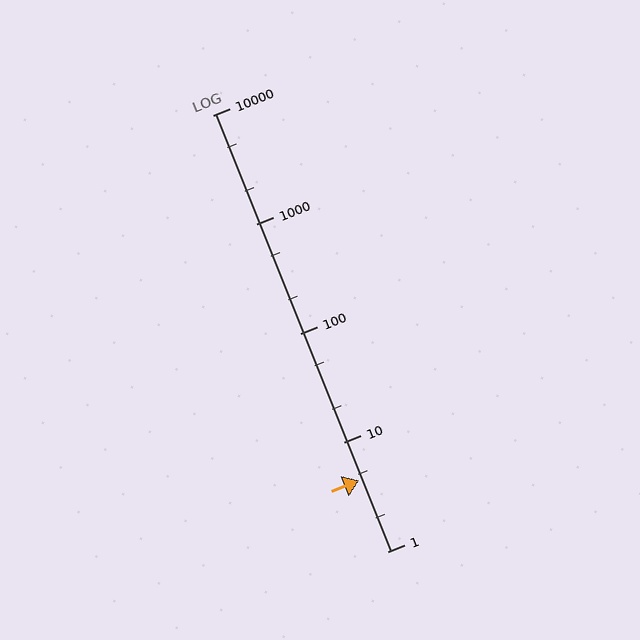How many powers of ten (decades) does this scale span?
The scale spans 4 decades, from 1 to 10000.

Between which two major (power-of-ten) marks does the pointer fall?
The pointer is between 1 and 10.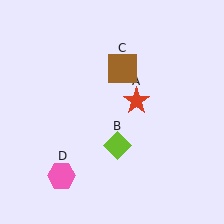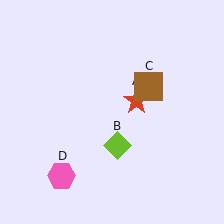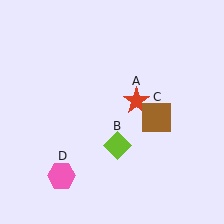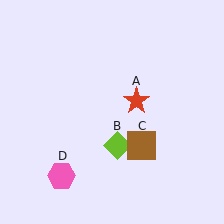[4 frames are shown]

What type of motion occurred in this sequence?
The brown square (object C) rotated clockwise around the center of the scene.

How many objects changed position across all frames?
1 object changed position: brown square (object C).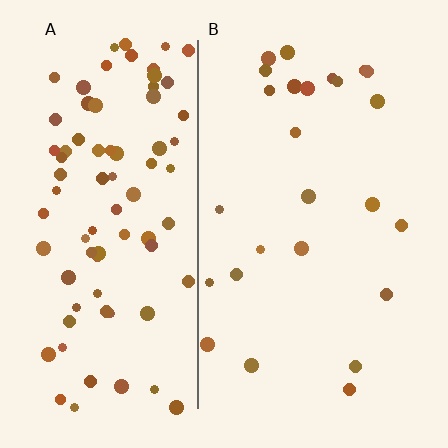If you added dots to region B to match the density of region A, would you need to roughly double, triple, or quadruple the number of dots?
Approximately triple.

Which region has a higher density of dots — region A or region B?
A (the left).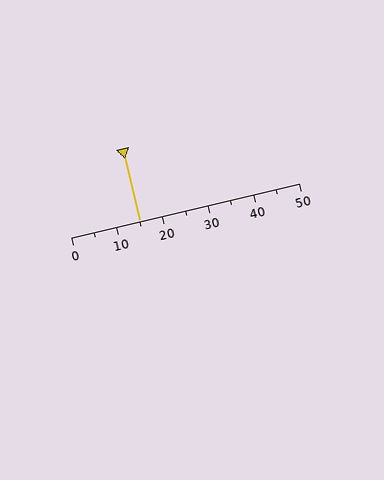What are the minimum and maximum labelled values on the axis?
The axis runs from 0 to 50.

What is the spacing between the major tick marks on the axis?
The major ticks are spaced 10 apart.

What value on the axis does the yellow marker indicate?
The marker indicates approximately 15.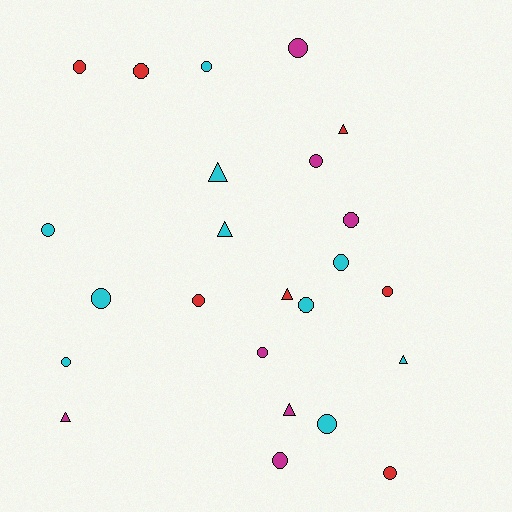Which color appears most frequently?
Cyan, with 10 objects.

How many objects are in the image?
There are 24 objects.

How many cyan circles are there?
There are 7 cyan circles.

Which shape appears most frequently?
Circle, with 17 objects.